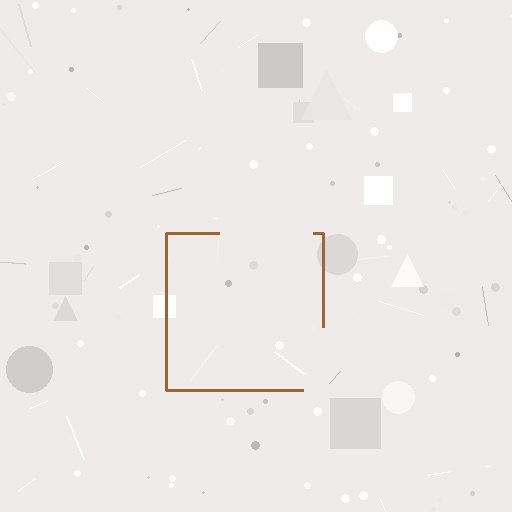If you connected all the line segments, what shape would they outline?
They would outline a square.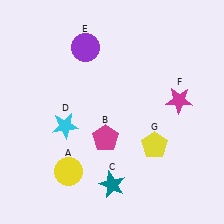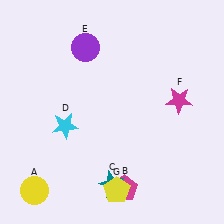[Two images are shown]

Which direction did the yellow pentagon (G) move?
The yellow pentagon (G) moved down.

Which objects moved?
The objects that moved are: the yellow circle (A), the magenta pentagon (B), the yellow pentagon (G).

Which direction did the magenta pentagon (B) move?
The magenta pentagon (B) moved down.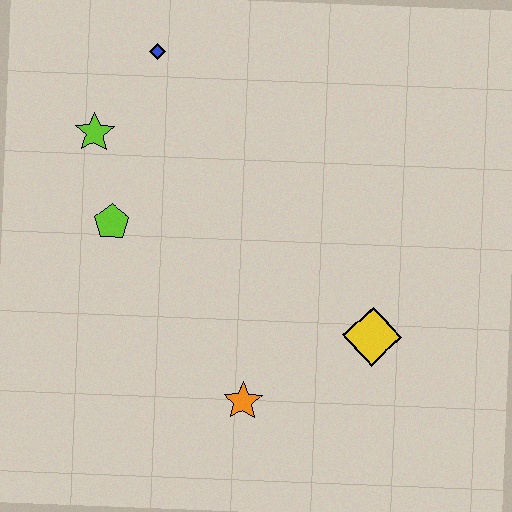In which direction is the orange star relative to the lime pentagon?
The orange star is below the lime pentagon.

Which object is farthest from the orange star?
The blue diamond is farthest from the orange star.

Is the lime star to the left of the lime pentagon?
Yes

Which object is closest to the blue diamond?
The lime star is closest to the blue diamond.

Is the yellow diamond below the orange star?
No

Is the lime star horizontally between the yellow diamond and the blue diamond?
No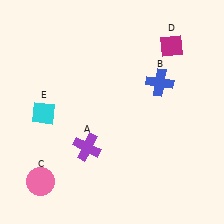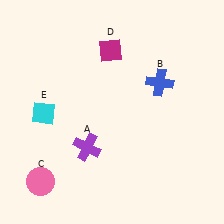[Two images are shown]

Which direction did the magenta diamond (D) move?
The magenta diamond (D) moved left.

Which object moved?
The magenta diamond (D) moved left.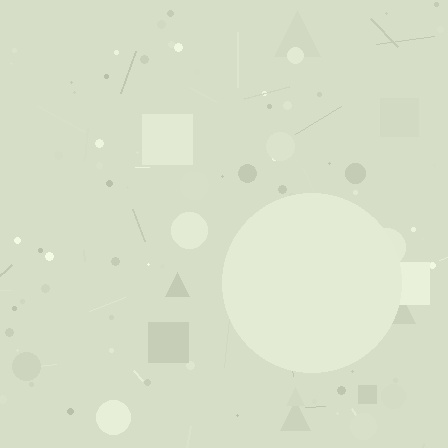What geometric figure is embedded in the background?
A circle is embedded in the background.